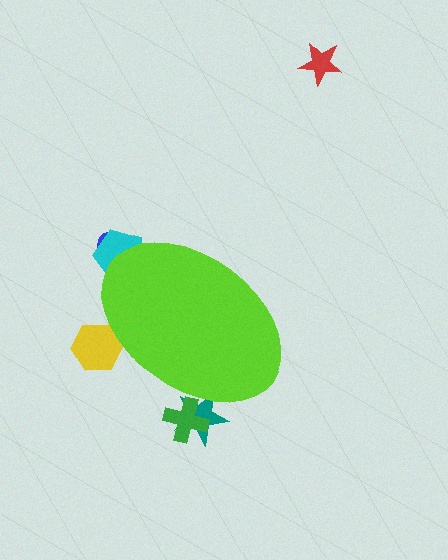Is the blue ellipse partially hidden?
Yes, the blue ellipse is partially hidden behind the lime ellipse.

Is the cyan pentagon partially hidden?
Yes, the cyan pentagon is partially hidden behind the lime ellipse.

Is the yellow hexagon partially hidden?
Yes, the yellow hexagon is partially hidden behind the lime ellipse.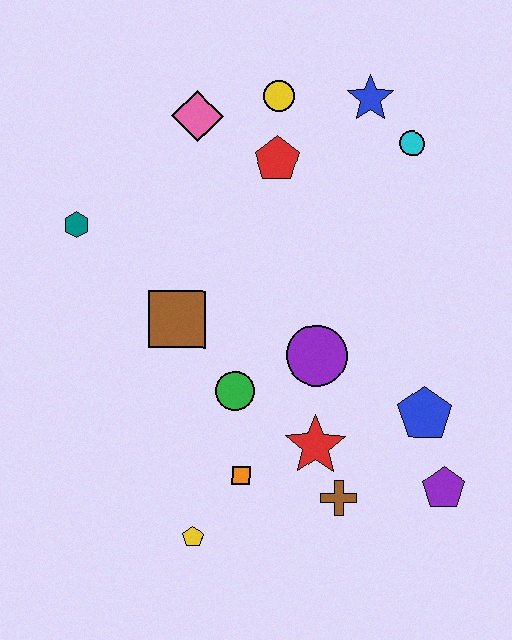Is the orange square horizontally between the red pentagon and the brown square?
Yes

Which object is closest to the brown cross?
The red star is closest to the brown cross.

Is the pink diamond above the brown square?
Yes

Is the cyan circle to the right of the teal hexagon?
Yes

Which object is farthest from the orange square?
The blue star is farthest from the orange square.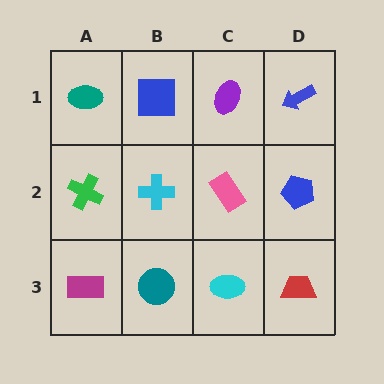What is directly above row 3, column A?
A green cross.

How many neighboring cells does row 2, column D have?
3.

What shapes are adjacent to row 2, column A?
A teal ellipse (row 1, column A), a magenta rectangle (row 3, column A), a cyan cross (row 2, column B).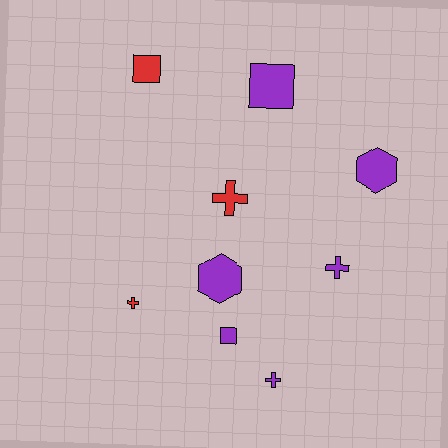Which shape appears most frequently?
Cross, with 4 objects.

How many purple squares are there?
There are 2 purple squares.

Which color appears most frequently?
Purple, with 6 objects.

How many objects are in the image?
There are 9 objects.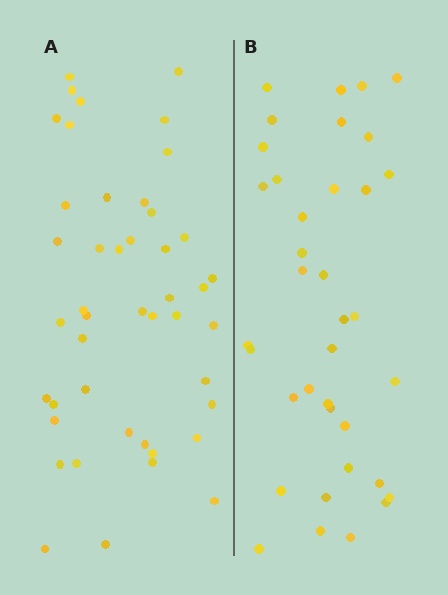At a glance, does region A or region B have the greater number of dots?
Region A (the left region) has more dots.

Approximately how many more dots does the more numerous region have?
Region A has roughly 8 or so more dots than region B.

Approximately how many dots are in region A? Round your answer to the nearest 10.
About 40 dots. (The exact count is 45, which rounds to 40.)